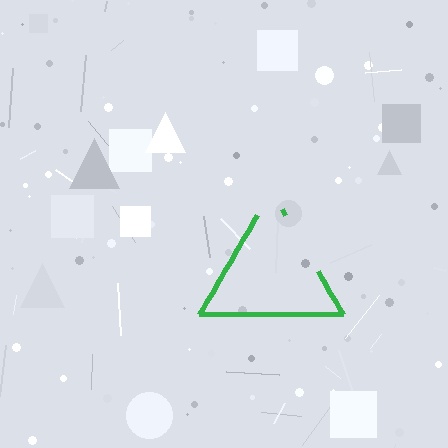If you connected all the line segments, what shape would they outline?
They would outline a triangle.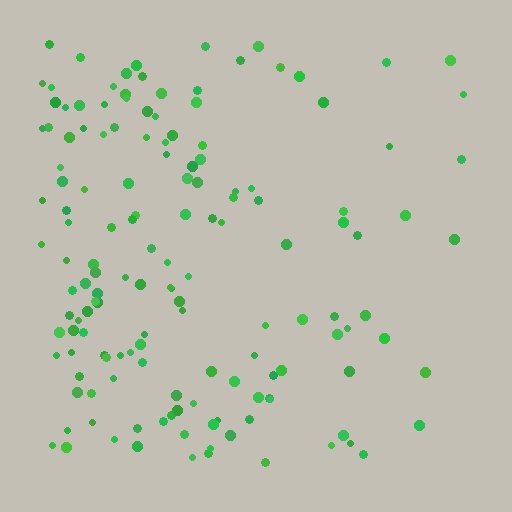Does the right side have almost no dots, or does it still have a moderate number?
Still a moderate number, just noticeably fewer than the left.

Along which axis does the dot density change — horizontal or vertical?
Horizontal.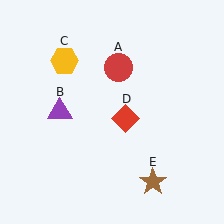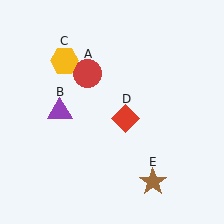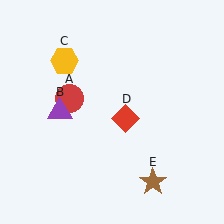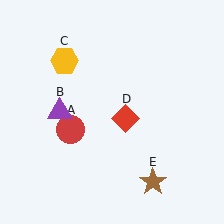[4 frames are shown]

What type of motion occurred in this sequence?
The red circle (object A) rotated counterclockwise around the center of the scene.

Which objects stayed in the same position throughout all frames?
Purple triangle (object B) and yellow hexagon (object C) and red diamond (object D) and brown star (object E) remained stationary.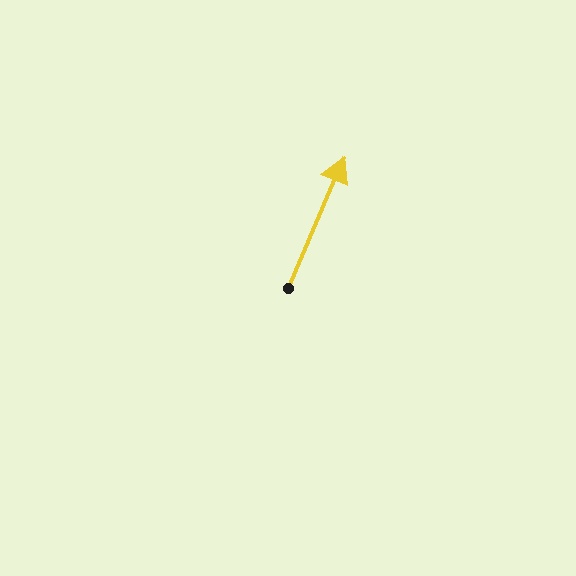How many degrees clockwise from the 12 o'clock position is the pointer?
Approximately 23 degrees.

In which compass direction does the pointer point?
Northeast.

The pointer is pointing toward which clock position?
Roughly 1 o'clock.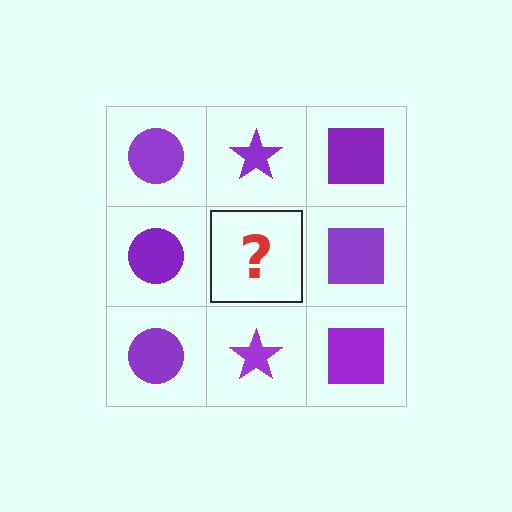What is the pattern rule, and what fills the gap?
The rule is that each column has a consistent shape. The gap should be filled with a purple star.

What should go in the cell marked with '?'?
The missing cell should contain a purple star.